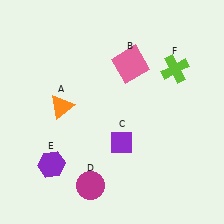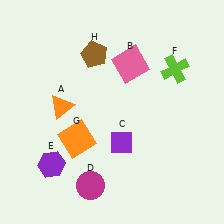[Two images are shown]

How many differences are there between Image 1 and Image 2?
There are 2 differences between the two images.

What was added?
An orange square (G), a brown pentagon (H) were added in Image 2.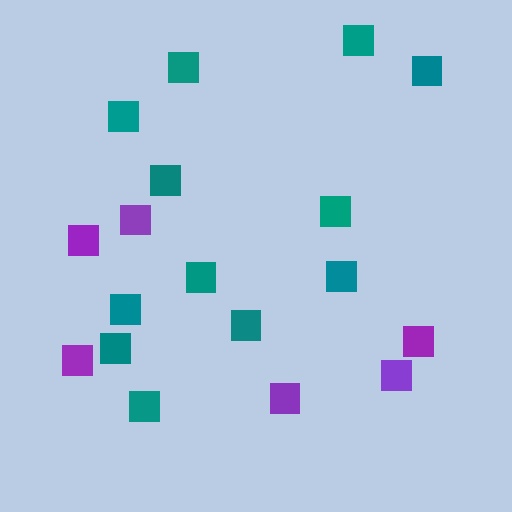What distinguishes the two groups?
There are 2 groups: one group of teal squares (12) and one group of purple squares (6).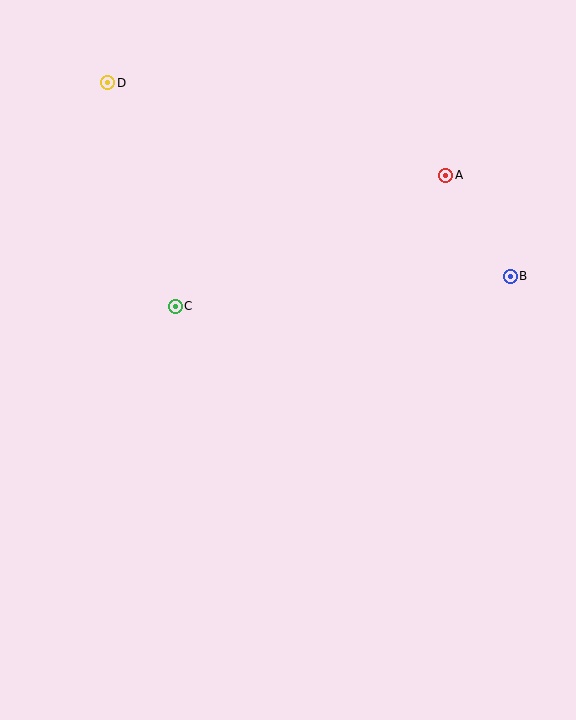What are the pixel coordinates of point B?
Point B is at (510, 276).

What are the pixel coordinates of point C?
Point C is at (175, 306).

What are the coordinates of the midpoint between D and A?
The midpoint between D and A is at (277, 129).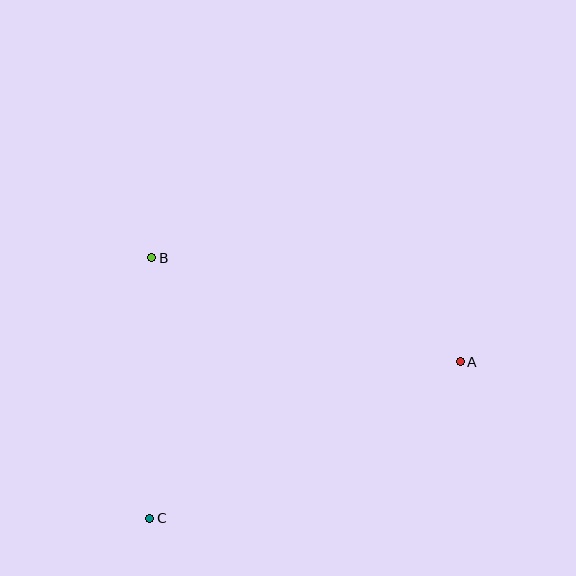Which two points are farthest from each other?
Points A and C are farthest from each other.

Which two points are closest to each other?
Points B and C are closest to each other.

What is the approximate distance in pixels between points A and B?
The distance between A and B is approximately 326 pixels.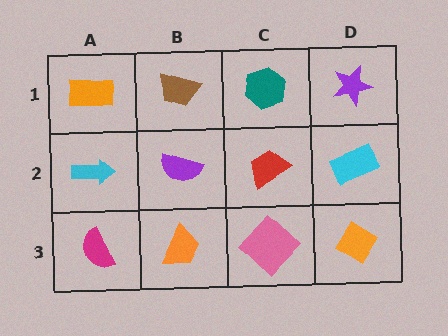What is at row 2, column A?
A cyan arrow.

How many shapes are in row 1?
4 shapes.